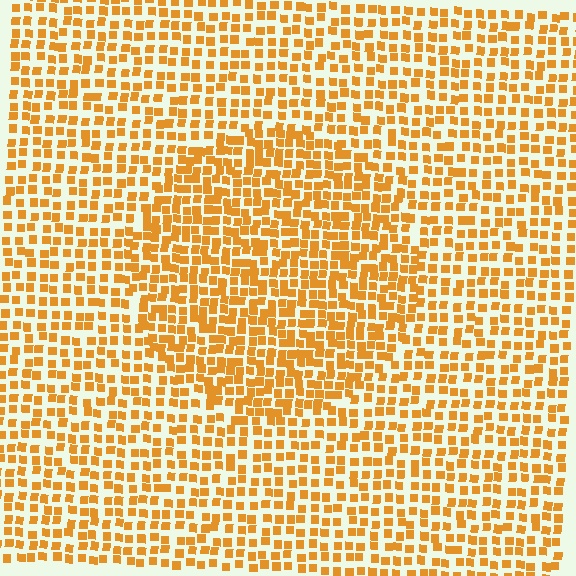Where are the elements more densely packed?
The elements are more densely packed inside the circle boundary.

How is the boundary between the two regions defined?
The boundary is defined by a change in element density (approximately 1.5x ratio). All elements are the same color, size, and shape.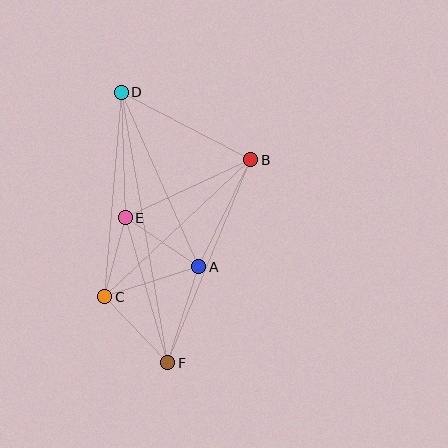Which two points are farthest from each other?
Points D and F are farthest from each other.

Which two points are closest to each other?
Points C and E are closest to each other.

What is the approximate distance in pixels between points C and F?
The distance between C and F is approximately 91 pixels.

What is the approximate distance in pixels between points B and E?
The distance between B and E is approximately 138 pixels.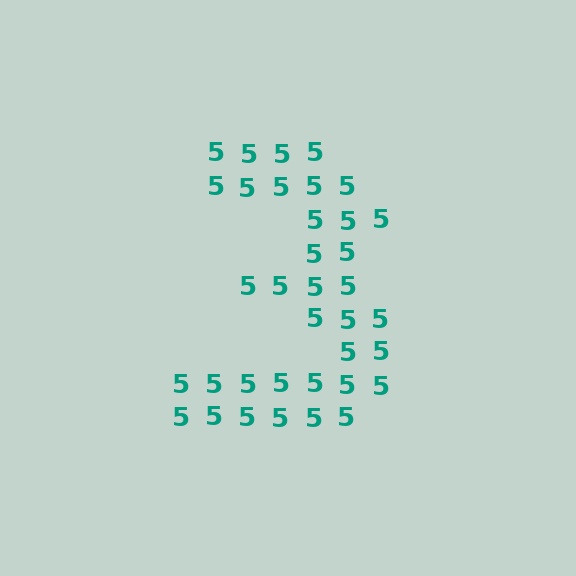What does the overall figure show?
The overall figure shows the digit 3.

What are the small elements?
The small elements are digit 5's.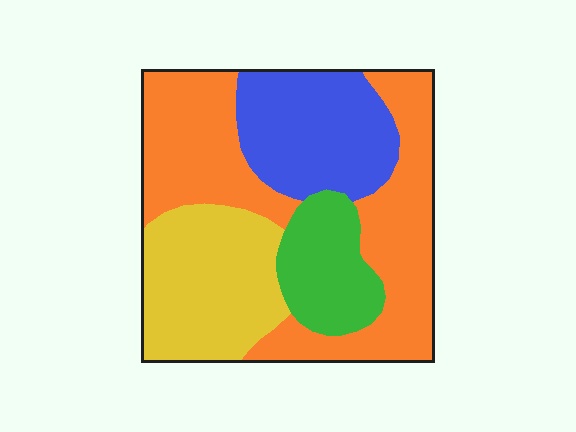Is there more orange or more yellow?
Orange.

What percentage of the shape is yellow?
Yellow takes up about one quarter (1/4) of the shape.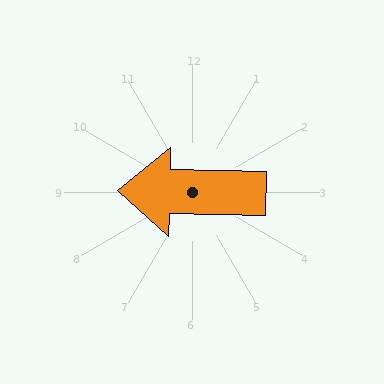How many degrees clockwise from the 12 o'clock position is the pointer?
Approximately 271 degrees.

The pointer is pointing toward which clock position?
Roughly 9 o'clock.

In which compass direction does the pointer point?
West.